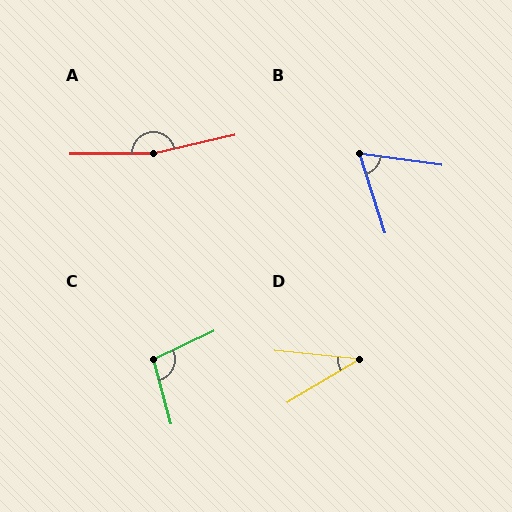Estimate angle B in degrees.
Approximately 65 degrees.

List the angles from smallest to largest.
D (37°), B (65°), C (100°), A (168°).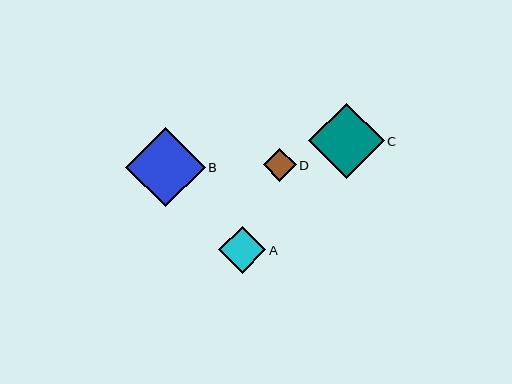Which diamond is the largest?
Diamond B is the largest with a size of approximately 80 pixels.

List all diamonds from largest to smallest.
From largest to smallest: B, C, A, D.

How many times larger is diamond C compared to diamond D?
Diamond C is approximately 2.3 times the size of diamond D.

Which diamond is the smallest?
Diamond D is the smallest with a size of approximately 33 pixels.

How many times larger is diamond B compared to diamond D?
Diamond B is approximately 2.4 times the size of diamond D.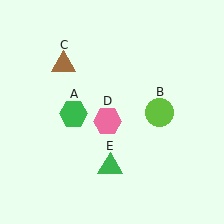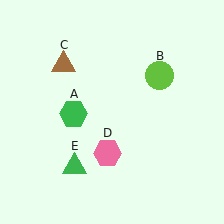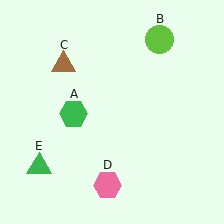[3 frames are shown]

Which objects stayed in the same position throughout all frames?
Green hexagon (object A) and brown triangle (object C) remained stationary.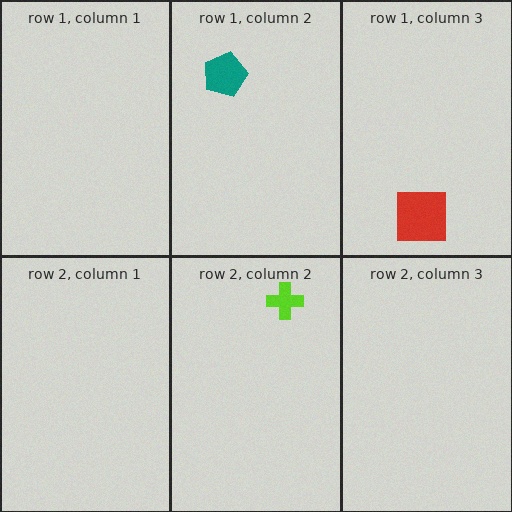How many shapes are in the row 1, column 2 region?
1.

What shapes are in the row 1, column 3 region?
The red square.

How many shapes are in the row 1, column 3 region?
1.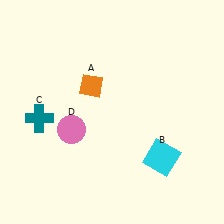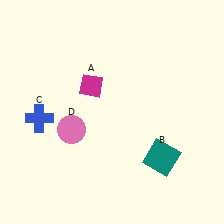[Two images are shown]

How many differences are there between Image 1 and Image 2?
There are 3 differences between the two images.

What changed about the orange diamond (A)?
In Image 1, A is orange. In Image 2, it changed to magenta.